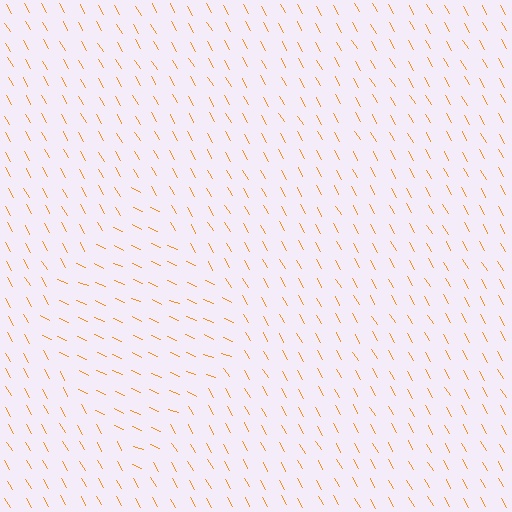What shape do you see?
I see a diamond.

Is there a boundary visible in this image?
Yes, there is a texture boundary formed by a change in line orientation.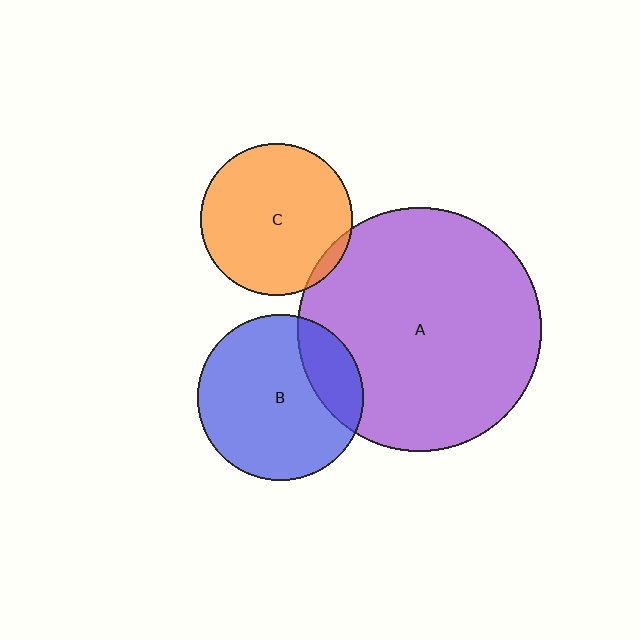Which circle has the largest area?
Circle A (purple).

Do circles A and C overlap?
Yes.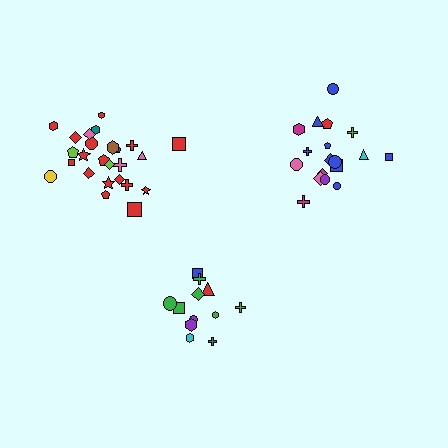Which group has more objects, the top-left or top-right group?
The top-left group.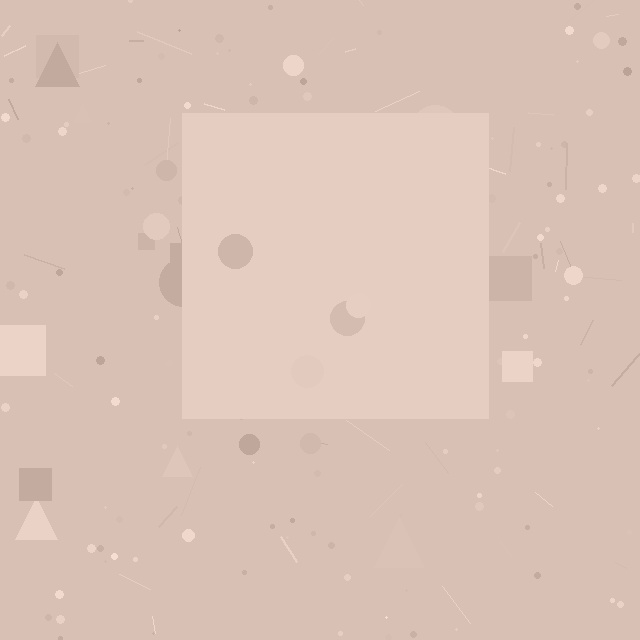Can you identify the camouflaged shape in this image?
The camouflaged shape is a square.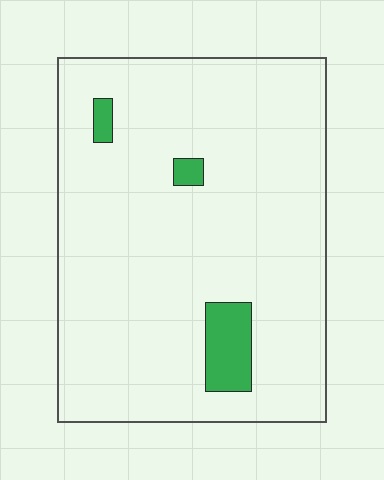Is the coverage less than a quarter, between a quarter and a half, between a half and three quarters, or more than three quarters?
Less than a quarter.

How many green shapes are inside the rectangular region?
3.